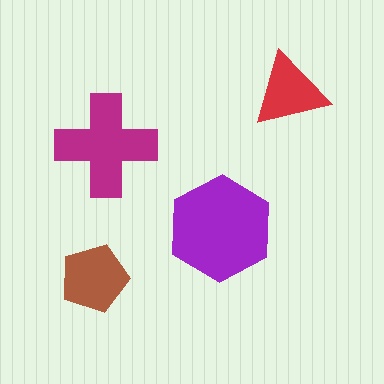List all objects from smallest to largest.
The red triangle, the brown pentagon, the magenta cross, the purple hexagon.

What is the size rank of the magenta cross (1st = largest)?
2nd.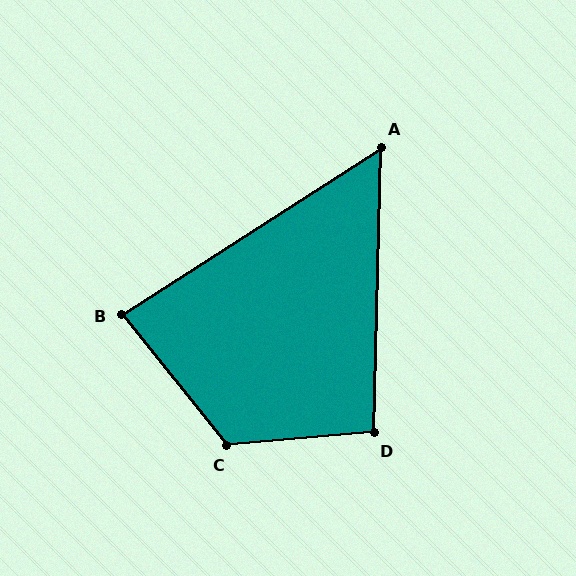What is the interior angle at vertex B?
Approximately 84 degrees (acute).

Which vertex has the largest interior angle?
C, at approximately 124 degrees.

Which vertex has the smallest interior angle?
A, at approximately 56 degrees.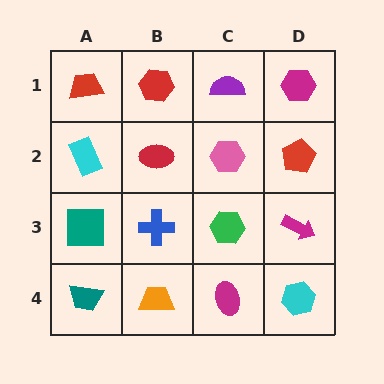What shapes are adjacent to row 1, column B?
A red ellipse (row 2, column B), a red trapezoid (row 1, column A), a purple semicircle (row 1, column C).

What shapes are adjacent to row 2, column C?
A purple semicircle (row 1, column C), a green hexagon (row 3, column C), a red ellipse (row 2, column B), a red pentagon (row 2, column D).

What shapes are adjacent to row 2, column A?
A red trapezoid (row 1, column A), a teal square (row 3, column A), a red ellipse (row 2, column B).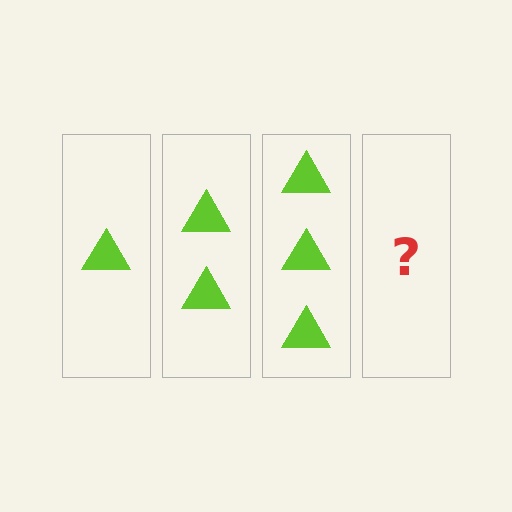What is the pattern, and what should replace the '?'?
The pattern is that each step adds one more triangle. The '?' should be 4 triangles.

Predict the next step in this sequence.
The next step is 4 triangles.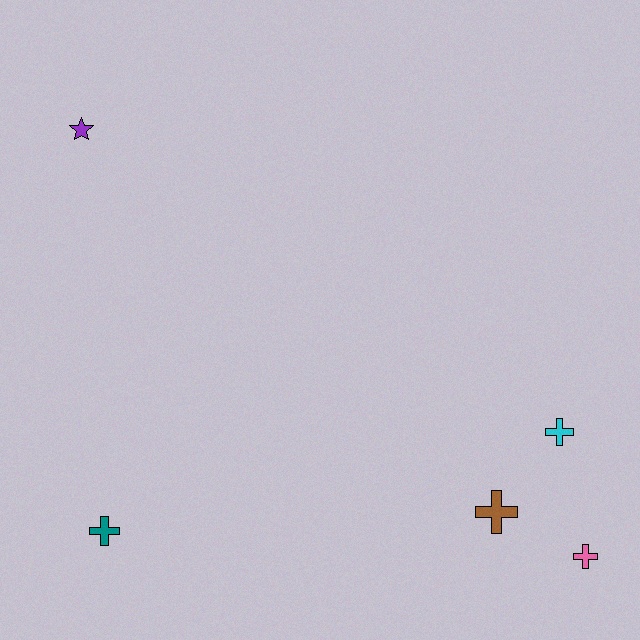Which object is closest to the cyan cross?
The brown cross is closest to the cyan cross.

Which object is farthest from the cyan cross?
The purple star is farthest from the cyan cross.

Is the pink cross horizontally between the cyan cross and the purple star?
No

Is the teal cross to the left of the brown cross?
Yes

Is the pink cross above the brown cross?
No